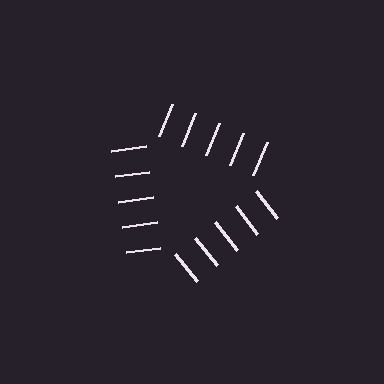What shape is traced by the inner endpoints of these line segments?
An illusory triangle — the line segments terminate on its edges but no continuous stroke is drawn.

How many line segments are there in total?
15 — 5 along each of the 3 edges.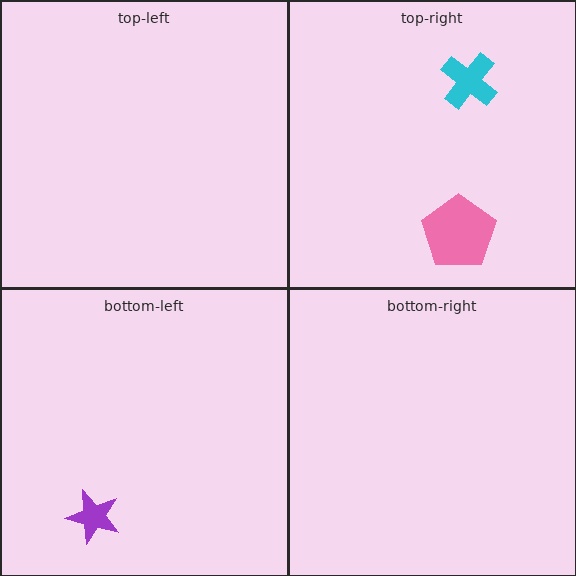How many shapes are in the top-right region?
2.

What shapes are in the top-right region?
The cyan cross, the pink pentagon.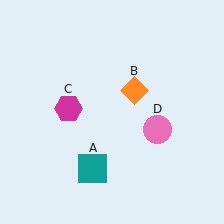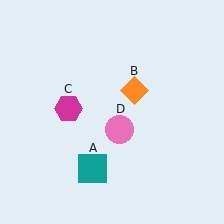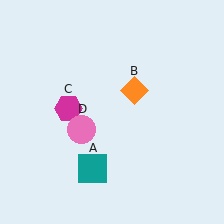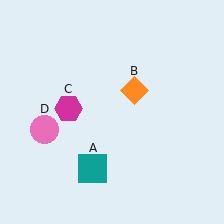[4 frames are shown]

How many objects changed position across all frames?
1 object changed position: pink circle (object D).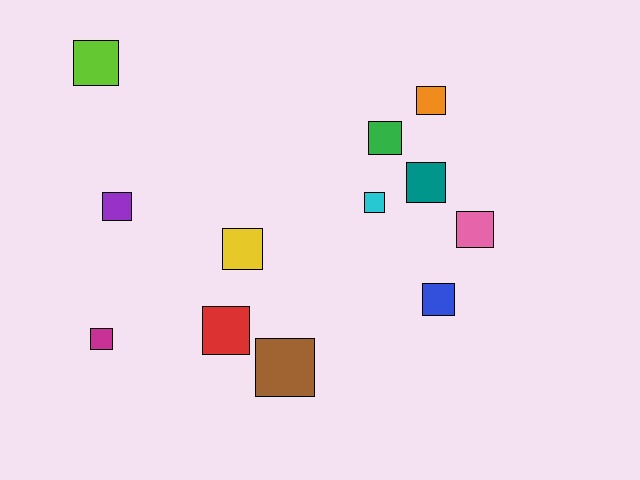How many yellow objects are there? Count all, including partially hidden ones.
There is 1 yellow object.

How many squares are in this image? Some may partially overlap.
There are 12 squares.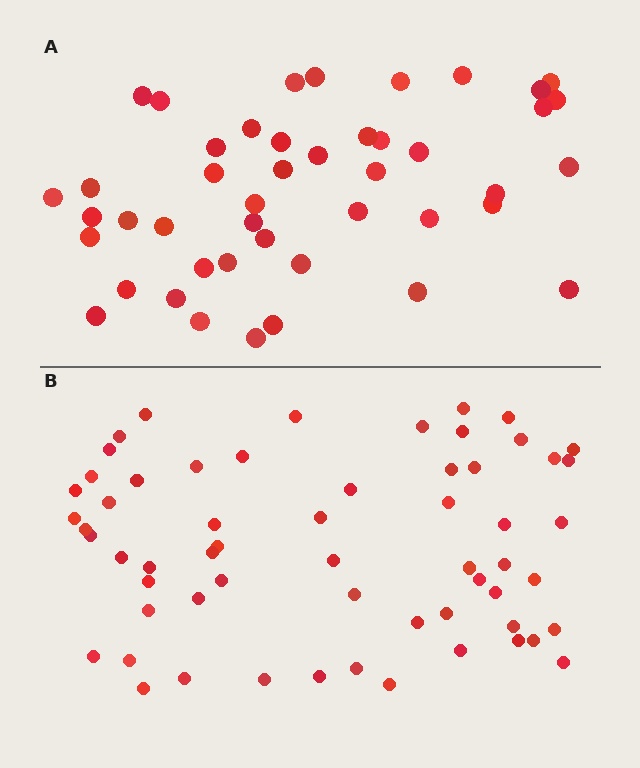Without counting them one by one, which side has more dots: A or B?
Region B (the bottom region) has more dots.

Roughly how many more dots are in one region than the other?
Region B has approximately 15 more dots than region A.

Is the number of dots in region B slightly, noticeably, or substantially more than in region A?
Region B has noticeably more, but not dramatically so. The ratio is roughly 1.3 to 1.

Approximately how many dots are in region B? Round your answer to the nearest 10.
About 60 dots.